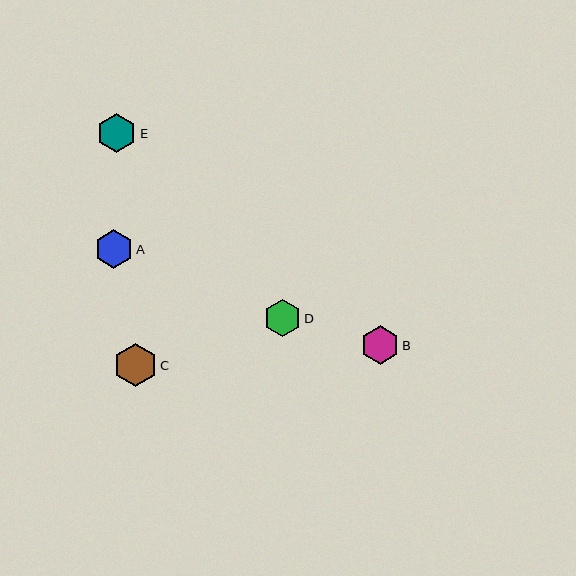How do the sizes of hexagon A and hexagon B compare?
Hexagon A and hexagon B are approximately the same size.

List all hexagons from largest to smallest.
From largest to smallest: C, E, A, B, D.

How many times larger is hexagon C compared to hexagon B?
Hexagon C is approximately 1.1 times the size of hexagon B.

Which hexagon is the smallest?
Hexagon D is the smallest with a size of approximately 37 pixels.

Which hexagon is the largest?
Hexagon C is the largest with a size of approximately 43 pixels.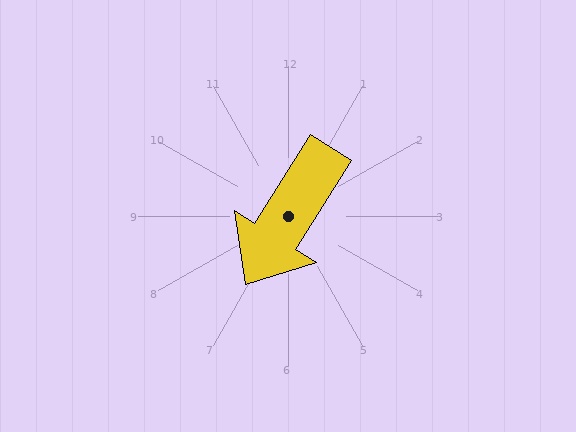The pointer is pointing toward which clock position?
Roughly 7 o'clock.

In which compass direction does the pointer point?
Southwest.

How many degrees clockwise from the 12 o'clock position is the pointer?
Approximately 212 degrees.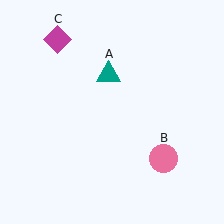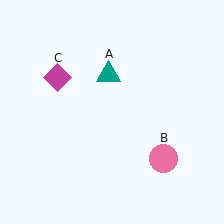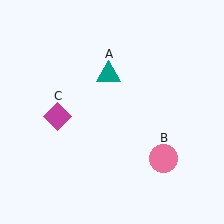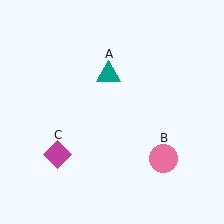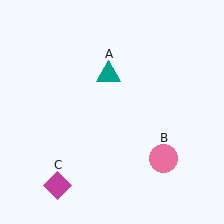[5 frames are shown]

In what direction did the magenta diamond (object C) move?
The magenta diamond (object C) moved down.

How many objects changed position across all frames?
1 object changed position: magenta diamond (object C).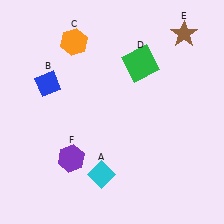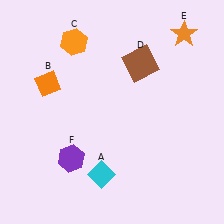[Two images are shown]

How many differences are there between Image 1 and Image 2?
There are 3 differences between the two images.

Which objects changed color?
B changed from blue to orange. D changed from green to brown. E changed from brown to orange.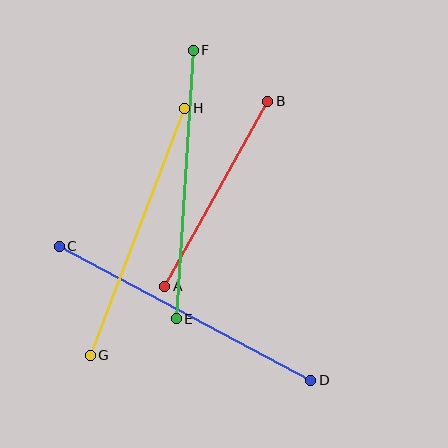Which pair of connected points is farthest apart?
Points C and D are farthest apart.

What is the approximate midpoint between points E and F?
The midpoint is at approximately (185, 185) pixels.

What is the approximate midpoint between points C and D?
The midpoint is at approximately (185, 313) pixels.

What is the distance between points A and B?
The distance is approximately 212 pixels.